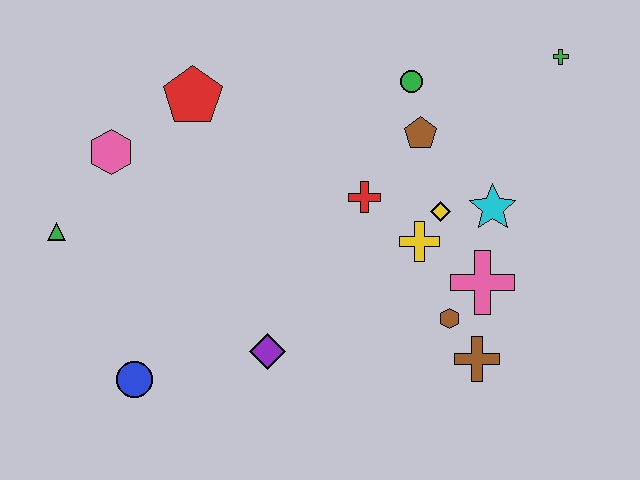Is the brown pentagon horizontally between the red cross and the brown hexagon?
Yes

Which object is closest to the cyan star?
The yellow diamond is closest to the cyan star.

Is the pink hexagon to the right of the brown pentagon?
No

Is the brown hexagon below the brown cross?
No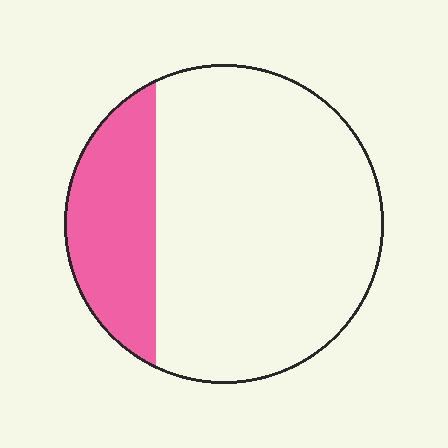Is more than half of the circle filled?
No.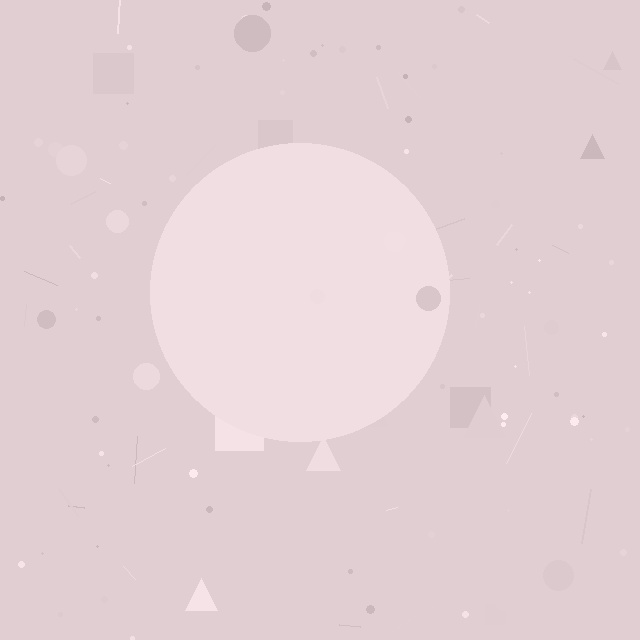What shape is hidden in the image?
A circle is hidden in the image.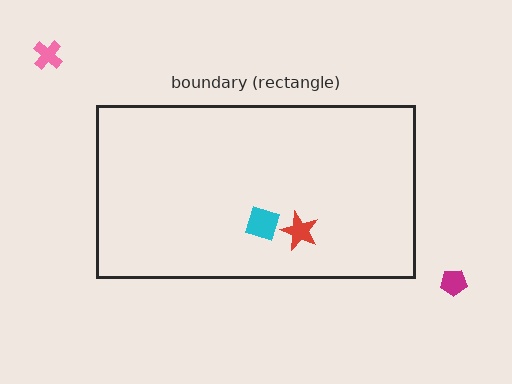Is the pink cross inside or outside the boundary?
Outside.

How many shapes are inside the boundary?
2 inside, 2 outside.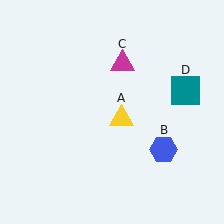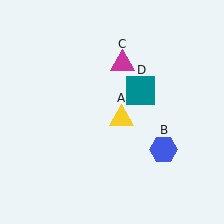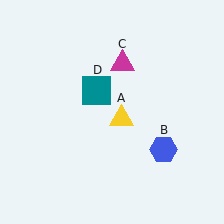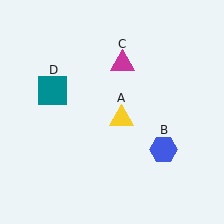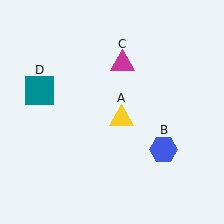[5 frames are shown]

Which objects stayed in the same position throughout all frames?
Yellow triangle (object A) and blue hexagon (object B) and magenta triangle (object C) remained stationary.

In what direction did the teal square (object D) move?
The teal square (object D) moved left.